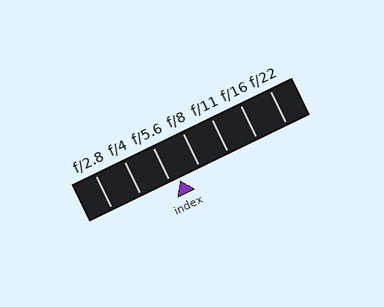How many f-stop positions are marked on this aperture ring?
There are 7 f-stop positions marked.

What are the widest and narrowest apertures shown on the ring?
The widest aperture shown is f/2.8 and the narrowest is f/22.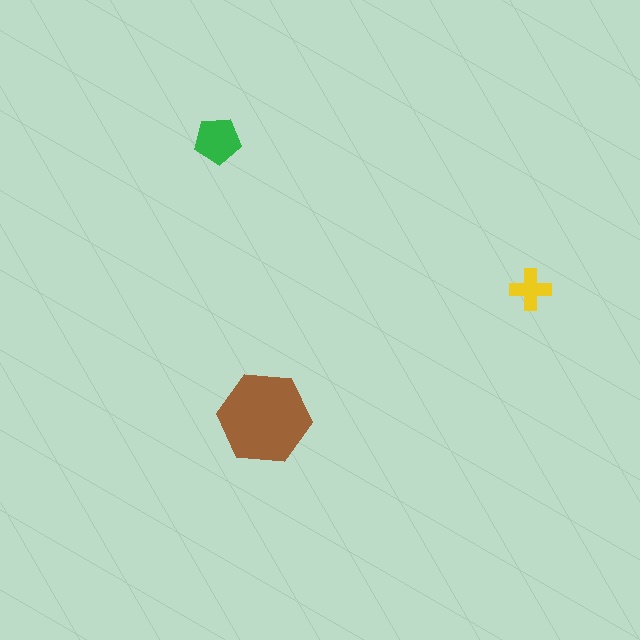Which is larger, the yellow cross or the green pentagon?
The green pentagon.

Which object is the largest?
The brown hexagon.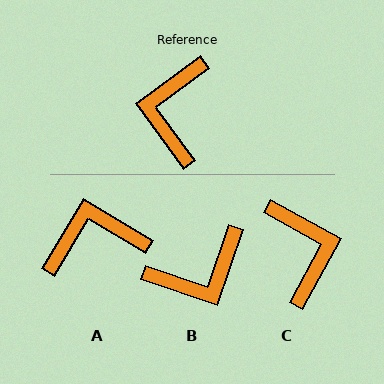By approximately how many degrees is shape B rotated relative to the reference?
Approximately 125 degrees counter-clockwise.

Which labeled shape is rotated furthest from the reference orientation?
C, about 155 degrees away.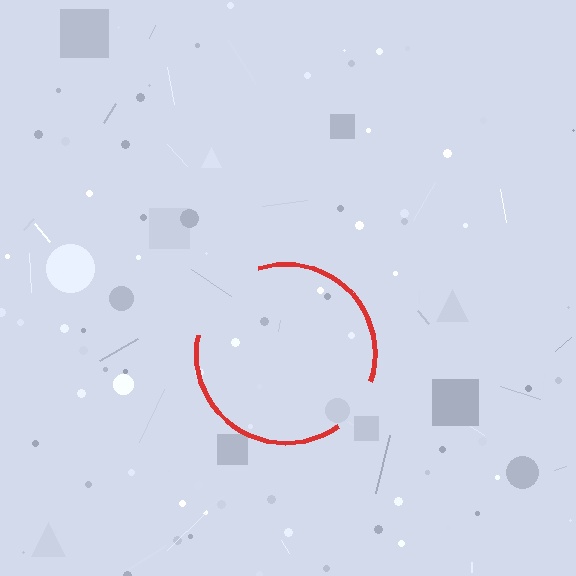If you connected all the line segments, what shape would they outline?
They would outline a circle.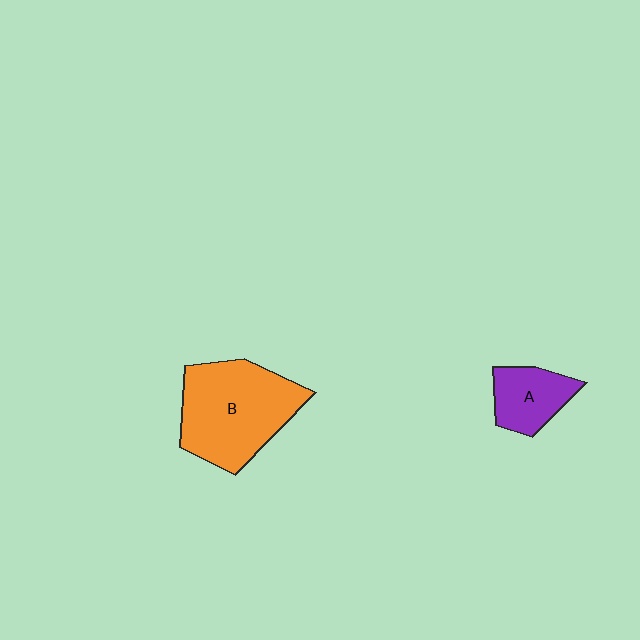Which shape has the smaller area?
Shape A (purple).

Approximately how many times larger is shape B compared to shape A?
Approximately 2.3 times.